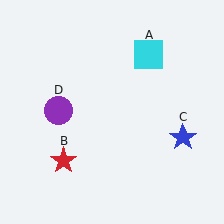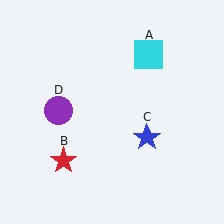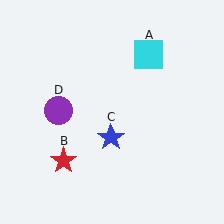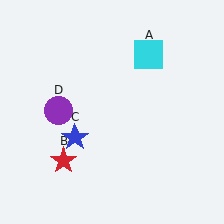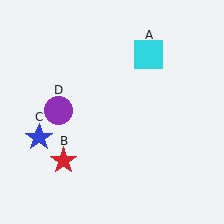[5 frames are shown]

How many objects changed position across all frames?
1 object changed position: blue star (object C).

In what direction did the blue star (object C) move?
The blue star (object C) moved left.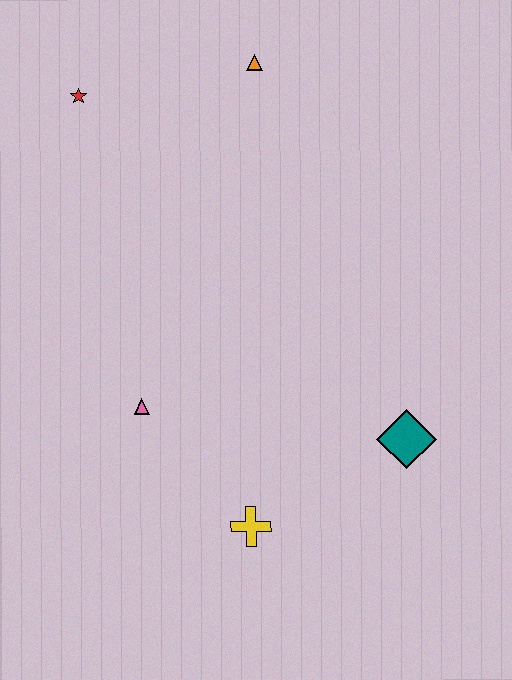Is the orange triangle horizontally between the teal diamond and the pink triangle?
Yes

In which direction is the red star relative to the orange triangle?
The red star is to the left of the orange triangle.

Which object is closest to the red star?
The orange triangle is closest to the red star.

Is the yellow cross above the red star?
No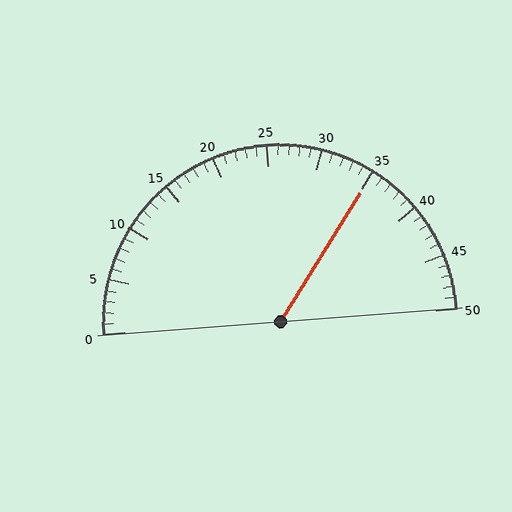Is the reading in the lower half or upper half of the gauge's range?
The reading is in the upper half of the range (0 to 50).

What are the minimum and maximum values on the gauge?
The gauge ranges from 0 to 50.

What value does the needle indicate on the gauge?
The needle indicates approximately 35.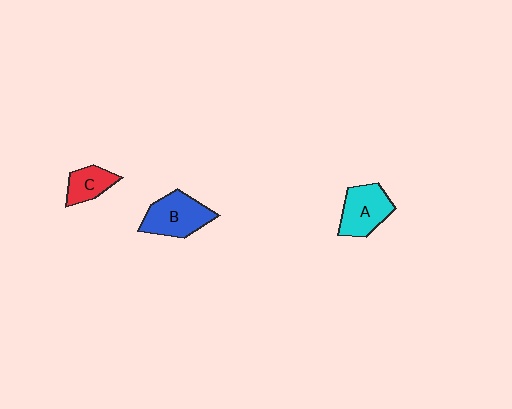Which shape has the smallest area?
Shape C (red).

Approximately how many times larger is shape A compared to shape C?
Approximately 1.5 times.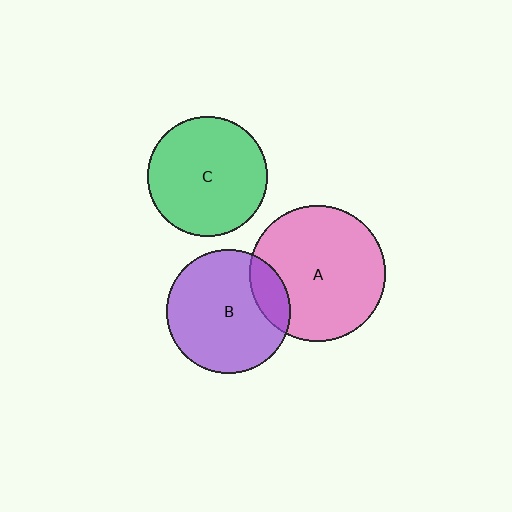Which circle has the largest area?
Circle A (pink).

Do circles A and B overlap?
Yes.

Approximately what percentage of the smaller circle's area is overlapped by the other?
Approximately 15%.